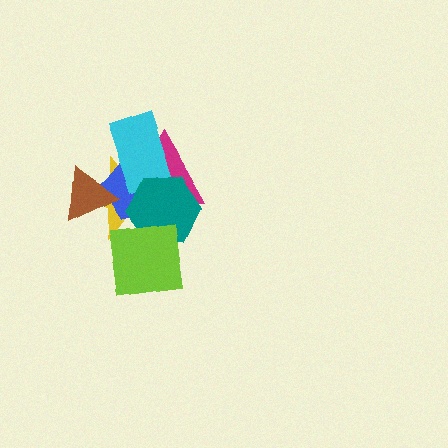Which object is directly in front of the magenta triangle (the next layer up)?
The blue pentagon is directly in front of the magenta triangle.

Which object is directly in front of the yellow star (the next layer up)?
The magenta triangle is directly in front of the yellow star.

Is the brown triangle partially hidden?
No, no other shape covers it.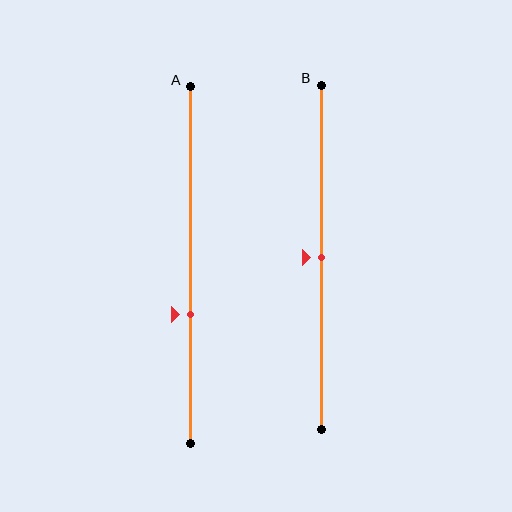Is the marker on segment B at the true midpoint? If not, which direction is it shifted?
Yes, the marker on segment B is at the true midpoint.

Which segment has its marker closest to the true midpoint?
Segment B has its marker closest to the true midpoint.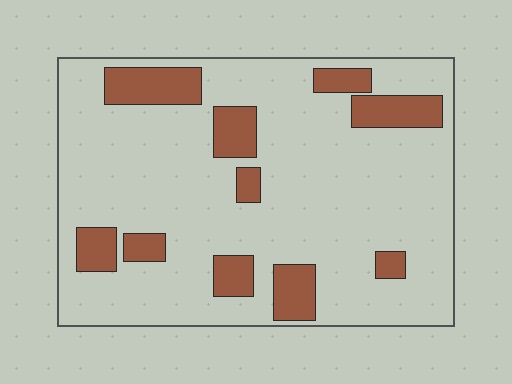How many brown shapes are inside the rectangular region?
10.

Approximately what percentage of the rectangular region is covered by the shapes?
Approximately 20%.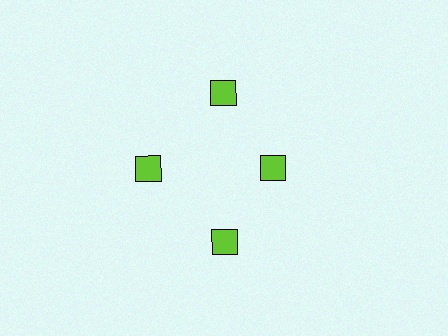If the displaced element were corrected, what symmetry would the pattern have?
It would have 4-fold rotational symmetry — the pattern would map onto itself every 90 degrees.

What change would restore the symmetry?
The symmetry would be restored by moving it outward, back onto the ring so that all 4 squares sit at equal angles and equal distance from the center.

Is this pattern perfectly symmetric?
No. The 4 lime squares are arranged in a ring, but one element near the 3 o'clock position is pulled inward toward the center, breaking the 4-fold rotational symmetry.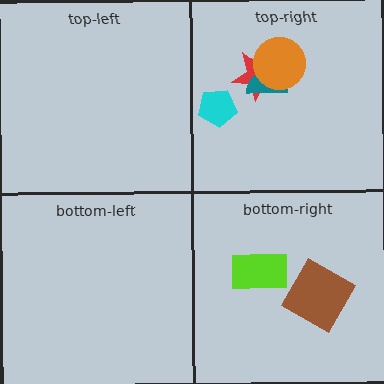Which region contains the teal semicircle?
The top-right region.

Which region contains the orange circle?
The top-right region.